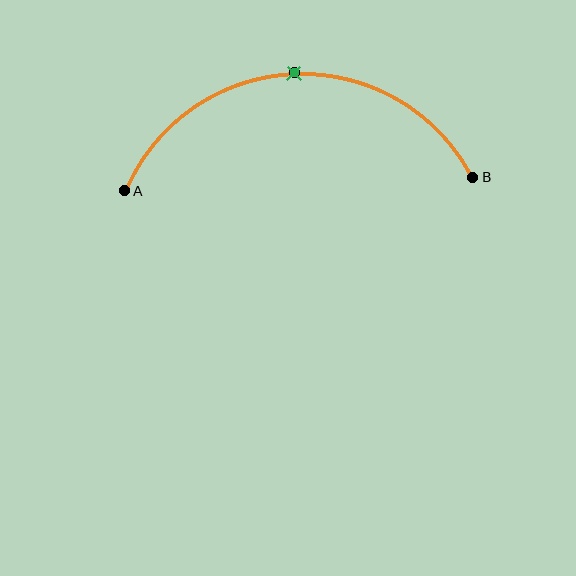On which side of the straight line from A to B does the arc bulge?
The arc bulges above the straight line connecting A and B.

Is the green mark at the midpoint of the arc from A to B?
Yes. The green mark lies on the arc at equal arc-length from both A and B — it is the arc midpoint.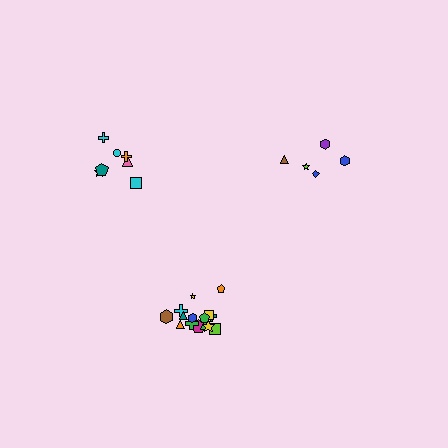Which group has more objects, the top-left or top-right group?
The top-left group.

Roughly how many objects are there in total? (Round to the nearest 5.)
Roughly 25 objects in total.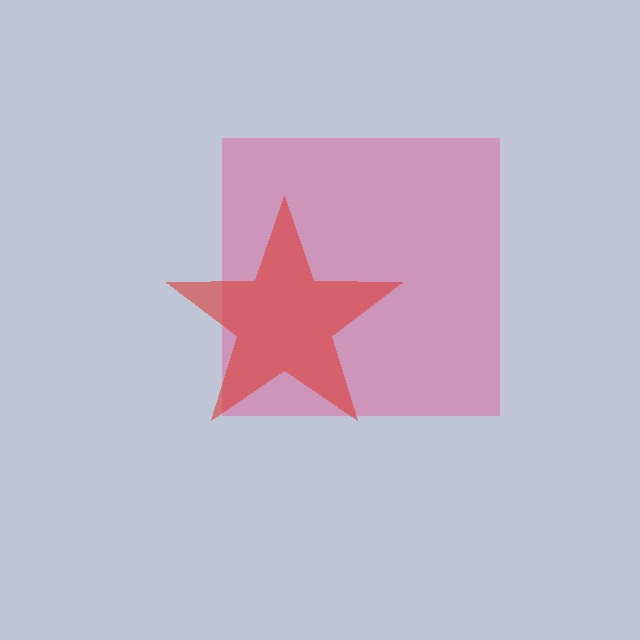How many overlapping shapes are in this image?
There are 2 overlapping shapes in the image.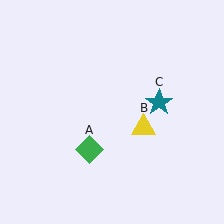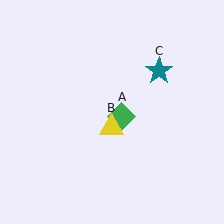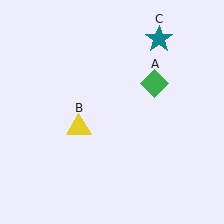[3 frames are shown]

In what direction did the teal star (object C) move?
The teal star (object C) moved up.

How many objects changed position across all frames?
3 objects changed position: green diamond (object A), yellow triangle (object B), teal star (object C).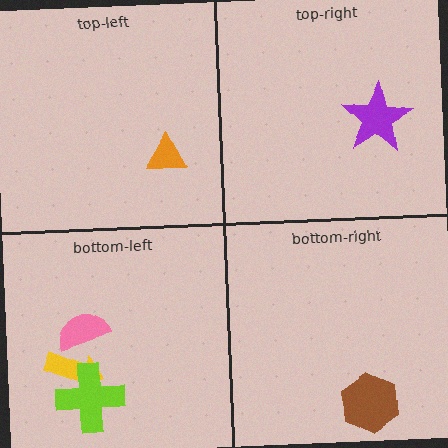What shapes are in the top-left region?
The orange triangle.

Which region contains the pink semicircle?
The bottom-left region.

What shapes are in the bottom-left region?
The yellow arrow, the lime cross, the pink semicircle.